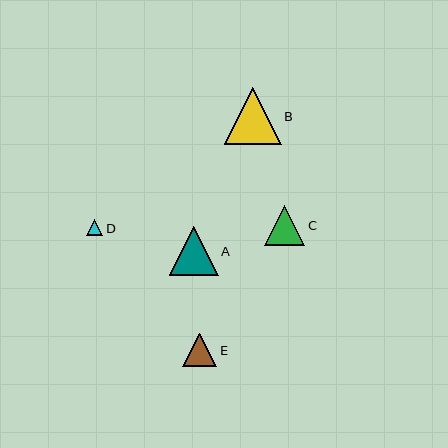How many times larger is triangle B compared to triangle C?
Triangle B is approximately 1.4 times the size of triangle C.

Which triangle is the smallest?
Triangle D is the smallest with a size of approximately 16 pixels.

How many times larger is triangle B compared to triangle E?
Triangle B is approximately 1.7 times the size of triangle E.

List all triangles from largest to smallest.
From largest to smallest: B, A, C, E, D.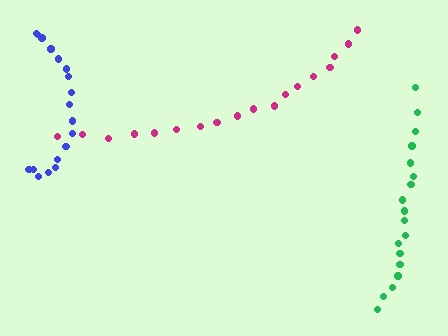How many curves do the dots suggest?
There are 3 distinct paths.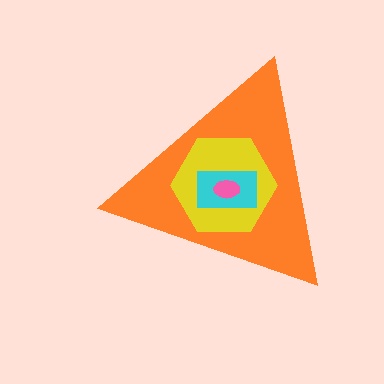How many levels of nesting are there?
4.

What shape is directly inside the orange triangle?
The yellow hexagon.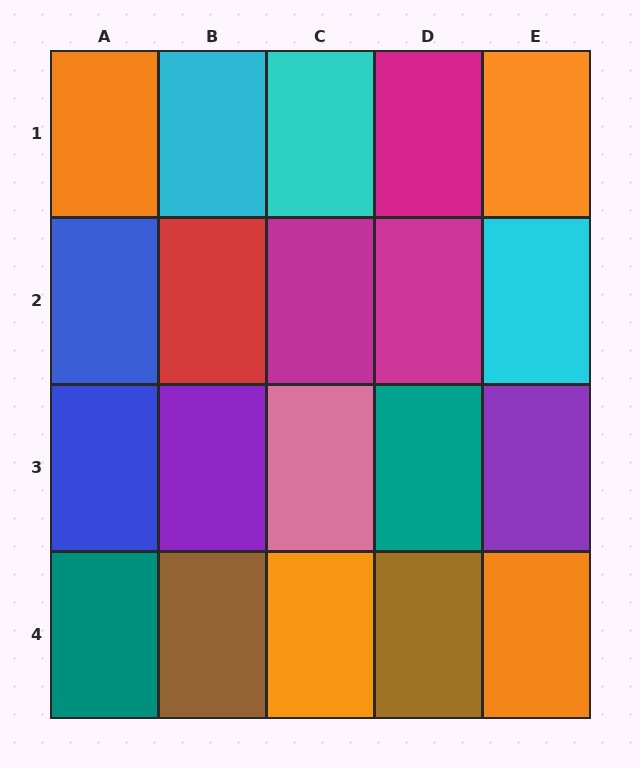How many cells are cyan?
3 cells are cyan.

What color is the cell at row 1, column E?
Orange.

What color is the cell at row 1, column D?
Magenta.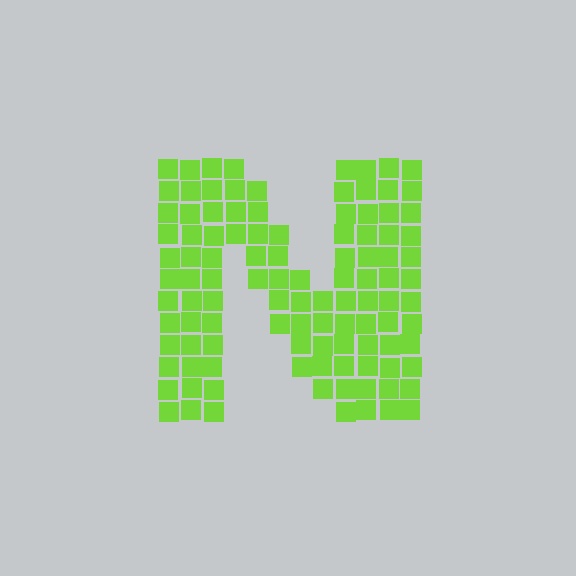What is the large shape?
The large shape is the letter N.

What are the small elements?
The small elements are squares.